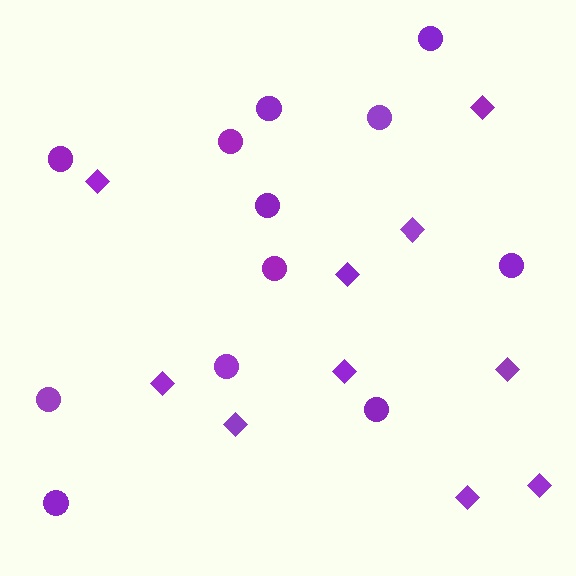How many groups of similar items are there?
There are 2 groups: one group of diamonds (10) and one group of circles (12).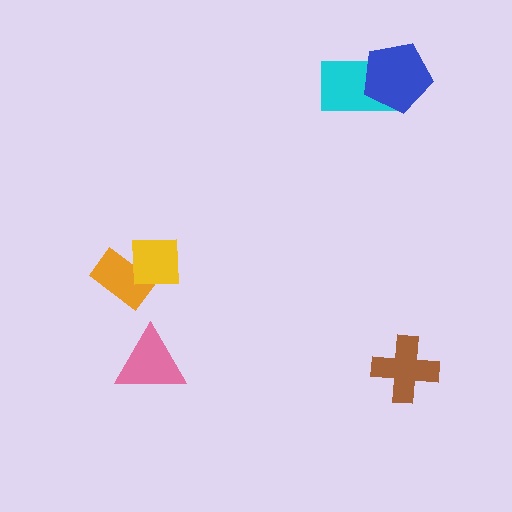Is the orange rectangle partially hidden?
Yes, it is partially covered by another shape.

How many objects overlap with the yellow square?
1 object overlaps with the yellow square.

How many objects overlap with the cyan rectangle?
1 object overlaps with the cyan rectangle.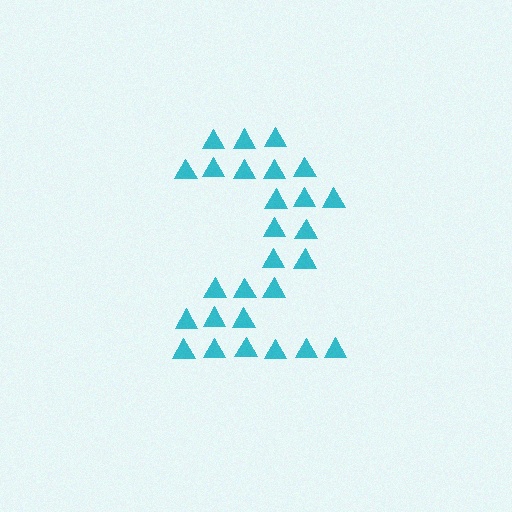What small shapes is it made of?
It is made of small triangles.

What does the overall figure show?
The overall figure shows the digit 2.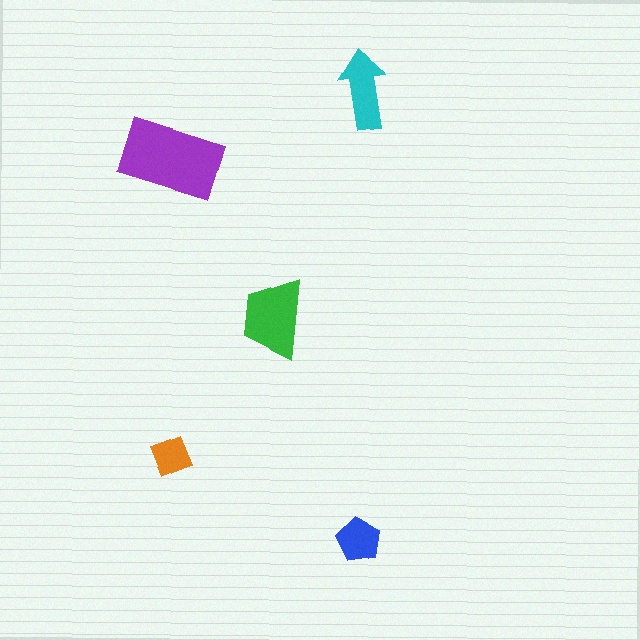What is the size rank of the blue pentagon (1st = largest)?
4th.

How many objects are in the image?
There are 5 objects in the image.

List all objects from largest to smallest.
The purple rectangle, the green trapezoid, the cyan arrow, the blue pentagon, the orange diamond.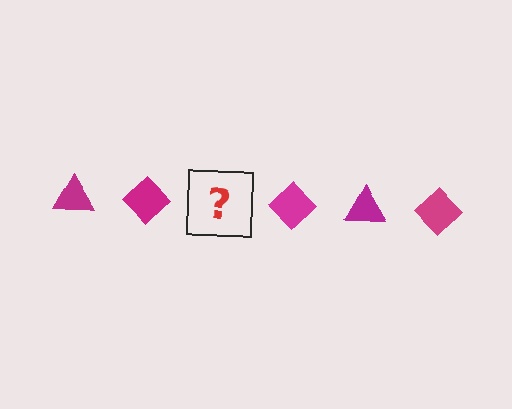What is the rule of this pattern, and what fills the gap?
The rule is that the pattern cycles through triangle, diamond shapes in magenta. The gap should be filled with a magenta triangle.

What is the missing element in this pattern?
The missing element is a magenta triangle.